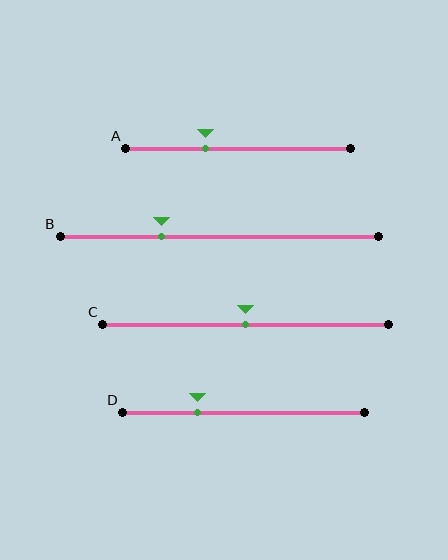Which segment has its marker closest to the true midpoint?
Segment C has its marker closest to the true midpoint.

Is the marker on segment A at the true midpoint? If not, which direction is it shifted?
No, the marker on segment A is shifted to the left by about 15% of the segment length.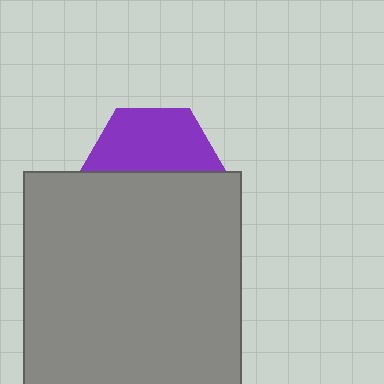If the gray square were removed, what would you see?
You would see the complete purple hexagon.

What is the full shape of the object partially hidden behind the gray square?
The partially hidden object is a purple hexagon.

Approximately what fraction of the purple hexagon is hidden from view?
Roughly 51% of the purple hexagon is hidden behind the gray square.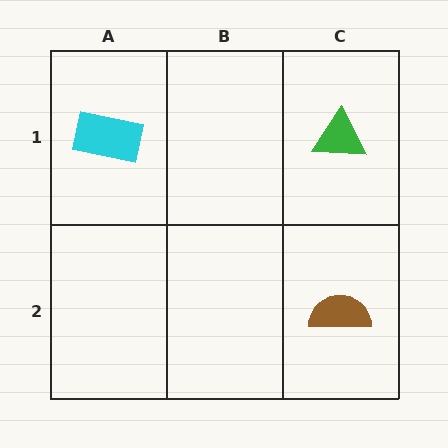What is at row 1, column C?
A green triangle.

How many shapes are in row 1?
2 shapes.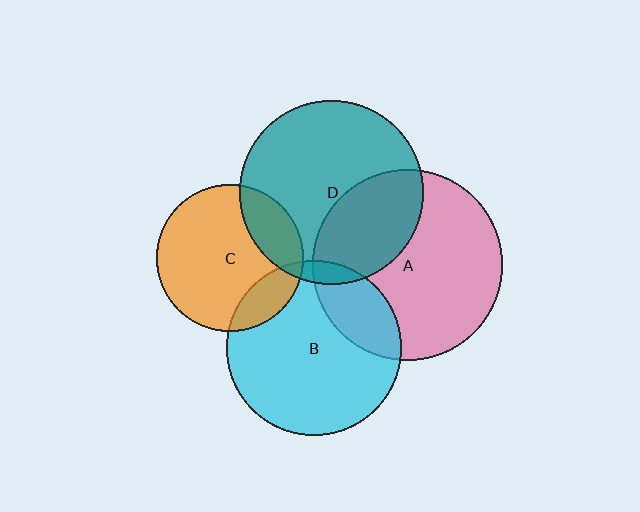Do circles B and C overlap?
Yes.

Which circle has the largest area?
Circle A (pink).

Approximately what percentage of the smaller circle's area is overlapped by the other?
Approximately 15%.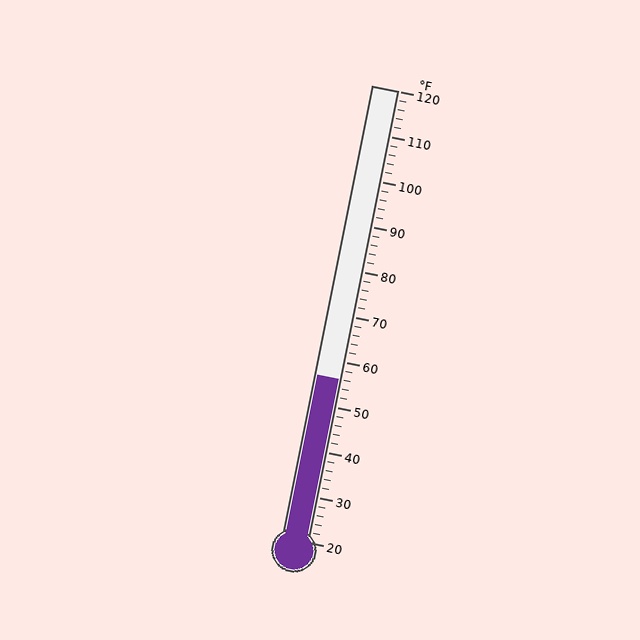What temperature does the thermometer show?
The thermometer shows approximately 56°F.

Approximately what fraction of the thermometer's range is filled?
The thermometer is filled to approximately 35% of its range.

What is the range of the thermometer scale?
The thermometer scale ranges from 20°F to 120°F.